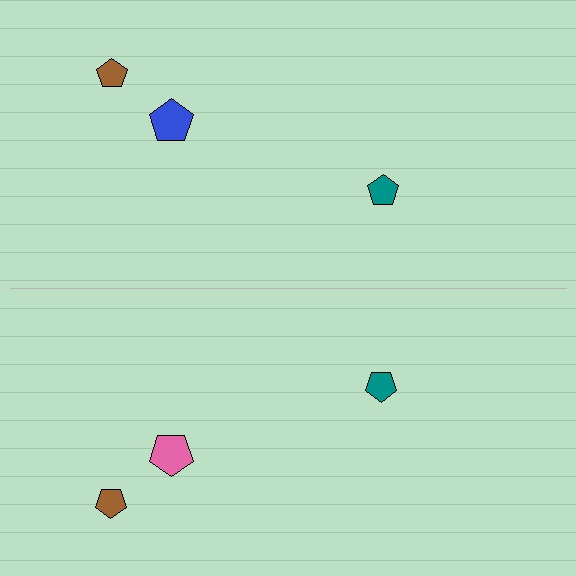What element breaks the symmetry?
The pink pentagon on the bottom side breaks the symmetry — its mirror counterpart is blue.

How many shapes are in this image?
There are 6 shapes in this image.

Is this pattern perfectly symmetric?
No, the pattern is not perfectly symmetric. The pink pentagon on the bottom side breaks the symmetry — its mirror counterpart is blue.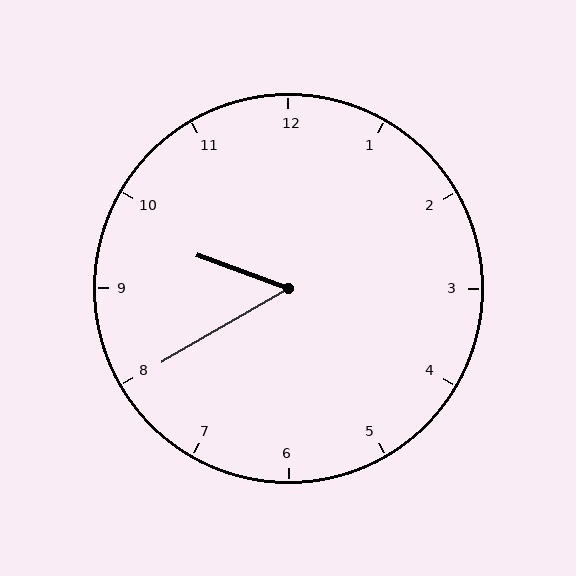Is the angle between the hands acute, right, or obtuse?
It is acute.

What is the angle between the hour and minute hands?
Approximately 50 degrees.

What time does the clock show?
9:40.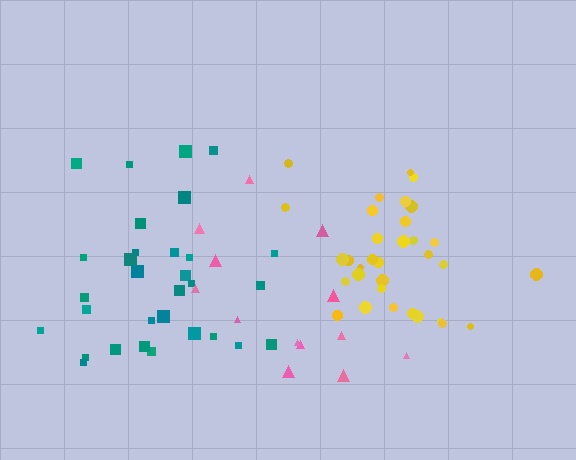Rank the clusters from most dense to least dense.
yellow, teal, pink.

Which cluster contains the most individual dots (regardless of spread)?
Yellow (33).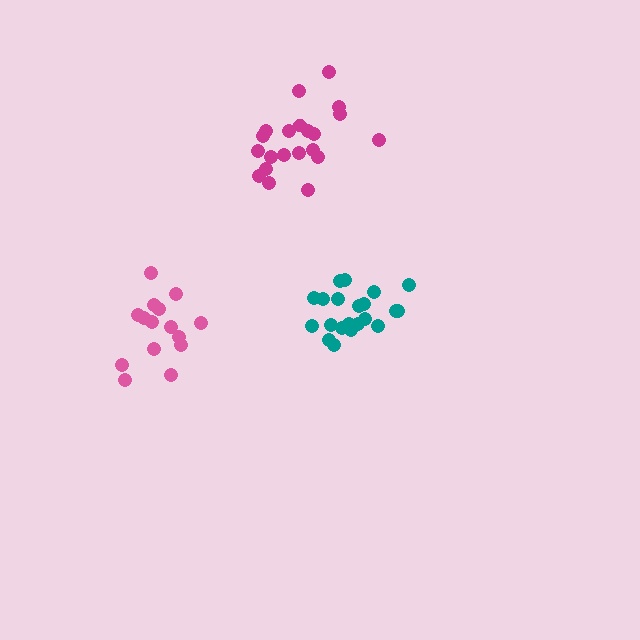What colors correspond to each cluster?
The clusters are colored: magenta, pink, teal.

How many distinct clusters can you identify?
There are 3 distinct clusters.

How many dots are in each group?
Group 1: 21 dots, Group 2: 15 dots, Group 3: 21 dots (57 total).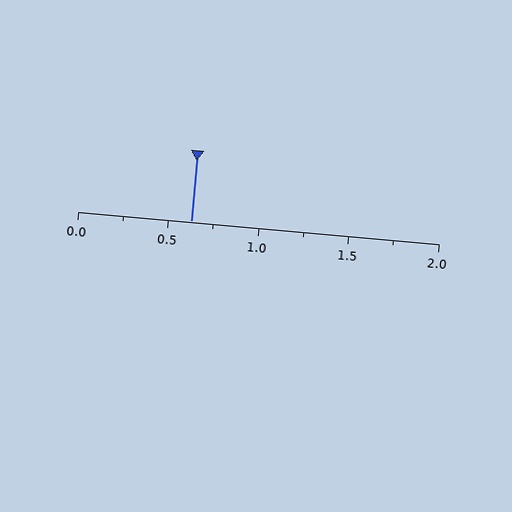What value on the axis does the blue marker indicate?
The marker indicates approximately 0.62.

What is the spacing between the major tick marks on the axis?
The major ticks are spaced 0.5 apart.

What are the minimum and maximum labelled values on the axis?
The axis runs from 0.0 to 2.0.